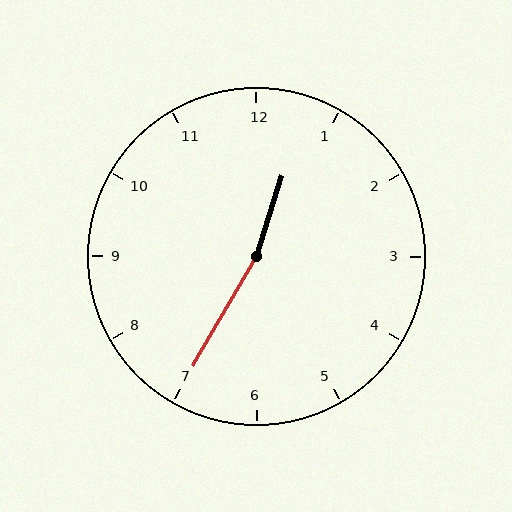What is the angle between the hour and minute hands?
Approximately 168 degrees.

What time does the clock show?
12:35.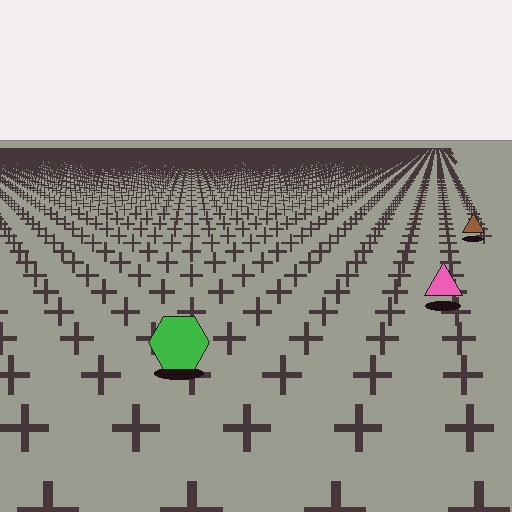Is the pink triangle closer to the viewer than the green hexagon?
No. The green hexagon is closer — you can tell from the texture gradient: the ground texture is coarser near it.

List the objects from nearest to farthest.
From nearest to farthest: the green hexagon, the pink triangle, the brown triangle.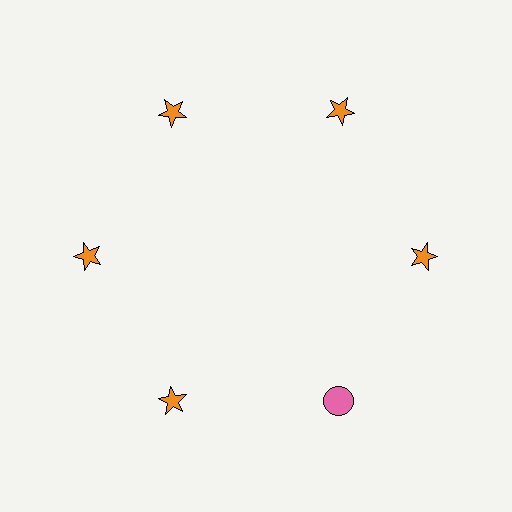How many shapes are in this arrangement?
There are 6 shapes arranged in a ring pattern.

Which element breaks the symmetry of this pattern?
The pink circle at roughly the 5 o'clock position breaks the symmetry. All other shapes are orange stars.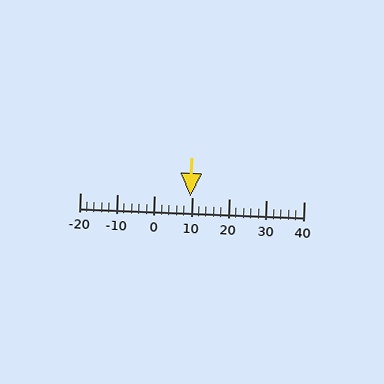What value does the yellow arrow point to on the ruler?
The yellow arrow points to approximately 10.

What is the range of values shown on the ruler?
The ruler shows values from -20 to 40.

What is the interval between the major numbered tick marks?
The major tick marks are spaced 10 units apart.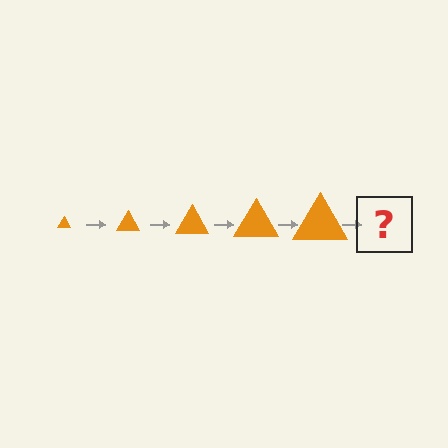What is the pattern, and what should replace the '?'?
The pattern is that the triangle gets progressively larger each step. The '?' should be an orange triangle, larger than the previous one.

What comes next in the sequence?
The next element should be an orange triangle, larger than the previous one.